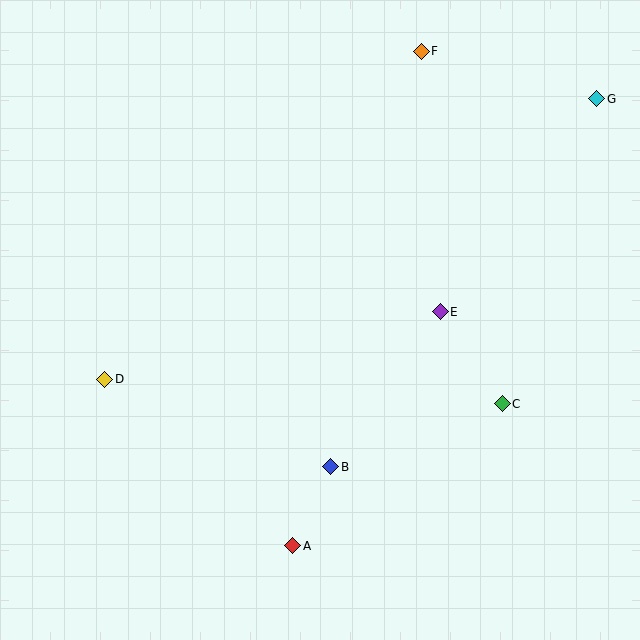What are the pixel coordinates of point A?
Point A is at (293, 546).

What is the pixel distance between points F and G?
The distance between F and G is 182 pixels.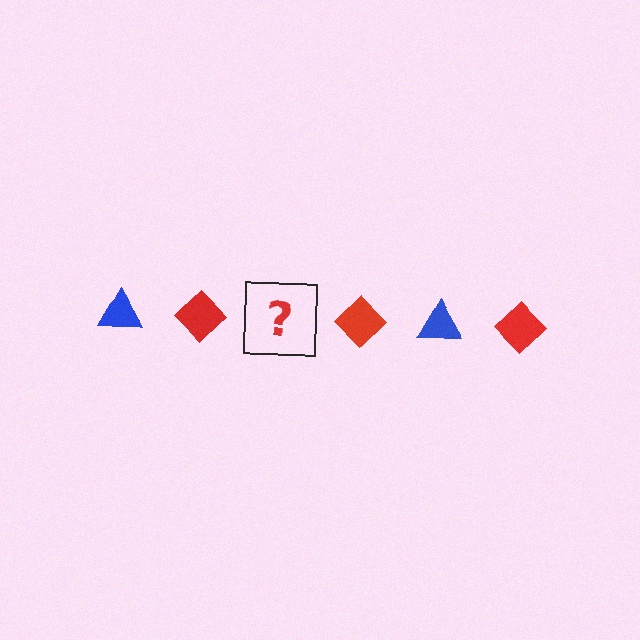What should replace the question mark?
The question mark should be replaced with a blue triangle.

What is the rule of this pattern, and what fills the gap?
The rule is that the pattern alternates between blue triangle and red diamond. The gap should be filled with a blue triangle.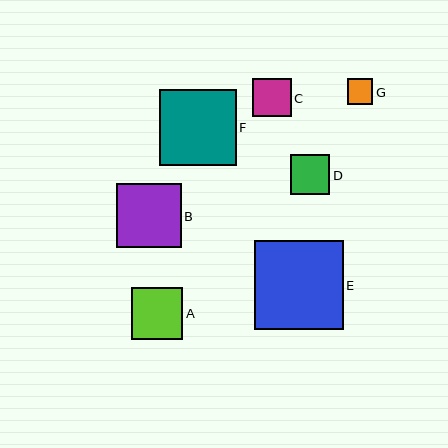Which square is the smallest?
Square G is the smallest with a size of approximately 25 pixels.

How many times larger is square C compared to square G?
Square C is approximately 1.5 times the size of square G.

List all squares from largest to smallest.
From largest to smallest: E, F, B, A, D, C, G.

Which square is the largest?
Square E is the largest with a size of approximately 89 pixels.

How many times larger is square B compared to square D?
Square B is approximately 1.6 times the size of square D.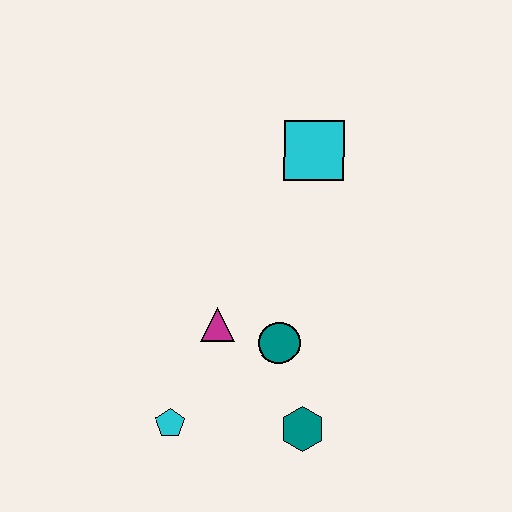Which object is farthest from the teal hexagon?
The cyan square is farthest from the teal hexagon.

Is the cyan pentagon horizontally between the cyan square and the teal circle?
No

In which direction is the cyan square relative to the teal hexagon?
The cyan square is above the teal hexagon.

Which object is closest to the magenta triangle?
The teal circle is closest to the magenta triangle.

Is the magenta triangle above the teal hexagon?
Yes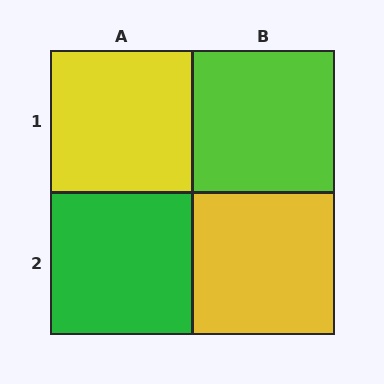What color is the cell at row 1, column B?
Lime.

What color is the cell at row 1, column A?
Yellow.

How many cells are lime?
1 cell is lime.